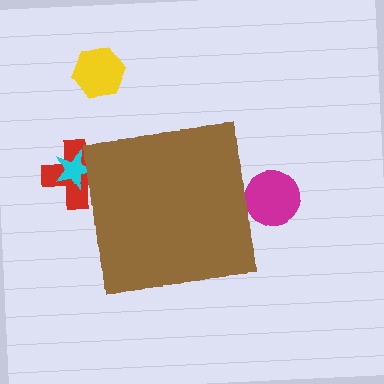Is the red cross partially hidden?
Yes, the red cross is partially hidden behind the brown square.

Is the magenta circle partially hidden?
Yes, the magenta circle is partially hidden behind the brown square.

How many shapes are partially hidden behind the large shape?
3 shapes are partially hidden.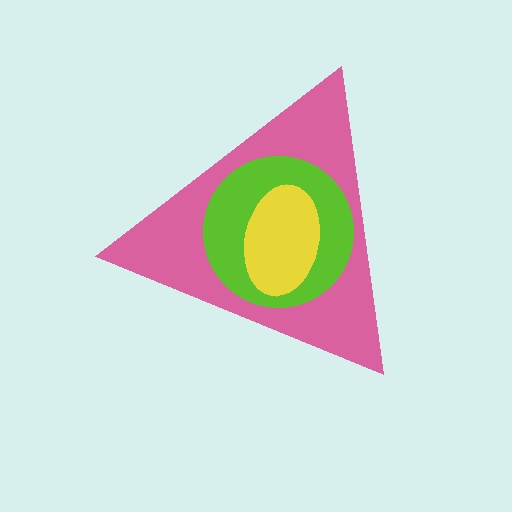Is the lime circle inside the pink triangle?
Yes.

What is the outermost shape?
The pink triangle.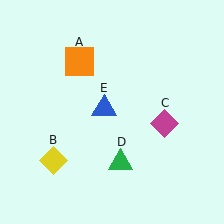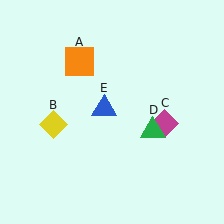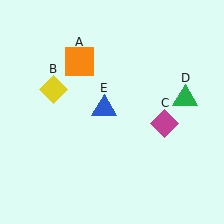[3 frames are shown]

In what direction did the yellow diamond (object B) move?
The yellow diamond (object B) moved up.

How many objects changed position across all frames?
2 objects changed position: yellow diamond (object B), green triangle (object D).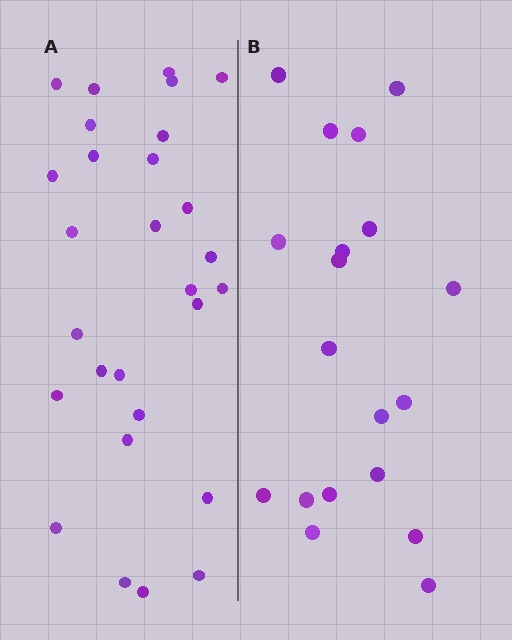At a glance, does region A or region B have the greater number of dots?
Region A (the left region) has more dots.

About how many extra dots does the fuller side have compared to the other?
Region A has roughly 8 or so more dots than region B.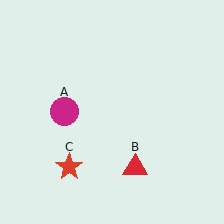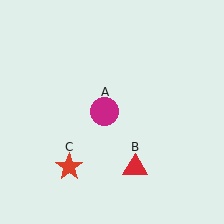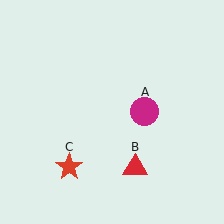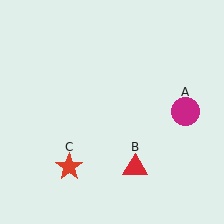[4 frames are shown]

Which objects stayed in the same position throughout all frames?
Red triangle (object B) and red star (object C) remained stationary.